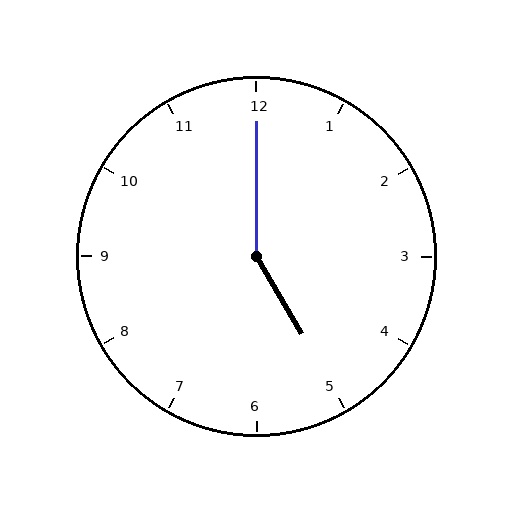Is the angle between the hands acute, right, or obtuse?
It is obtuse.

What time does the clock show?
5:00.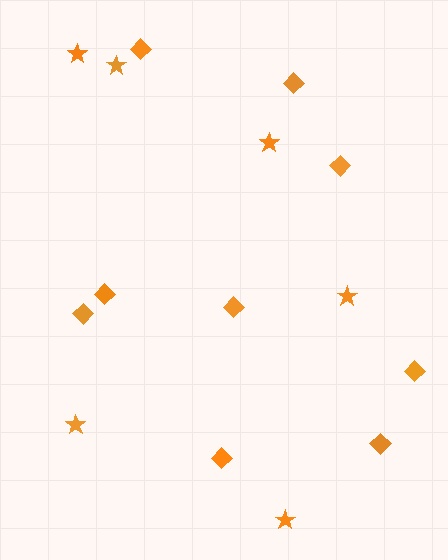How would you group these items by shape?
There are 2 groups: one group of diamonds (9) and one group of stars (6).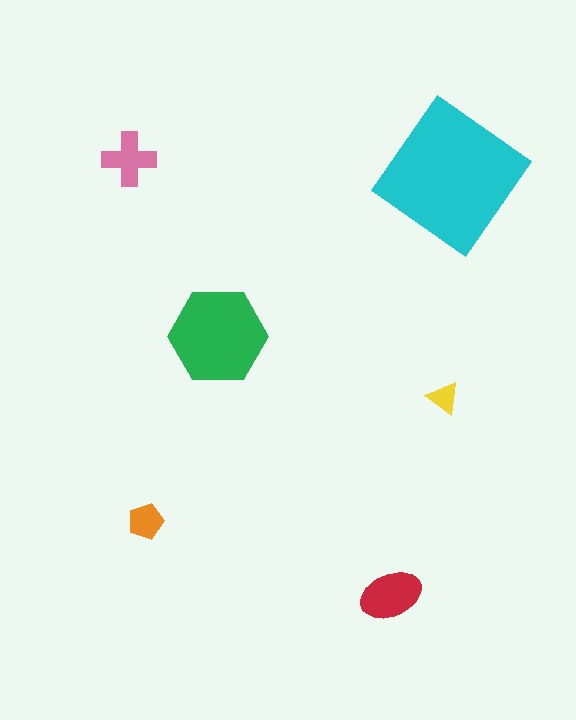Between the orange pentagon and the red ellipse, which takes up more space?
The red ellipse.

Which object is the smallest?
The yellow triangle.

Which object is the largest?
The cyan diamond.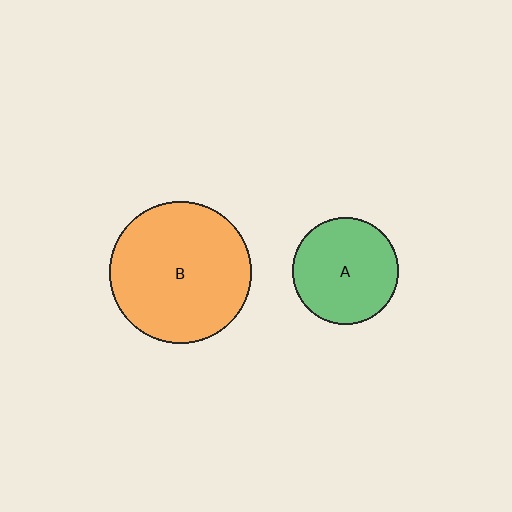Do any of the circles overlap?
No, none of the circles overlap.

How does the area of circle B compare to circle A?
Approximately 1.8 times.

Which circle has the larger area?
Circle B (orange).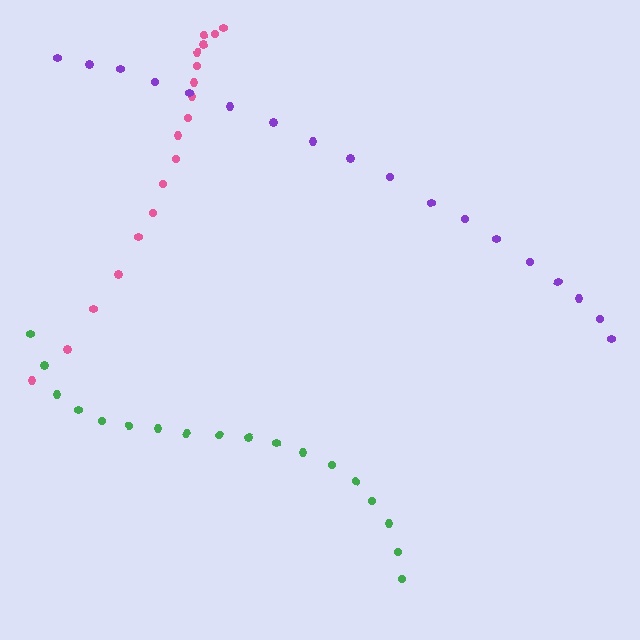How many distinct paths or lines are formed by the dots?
There are 3 distinct paths.